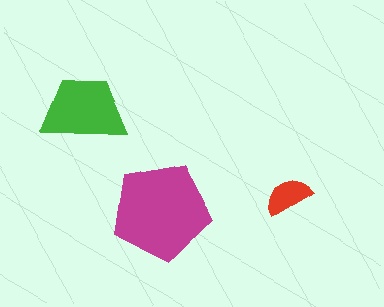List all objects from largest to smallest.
The magenta pentagon, the green trapezoid, the red semicircle.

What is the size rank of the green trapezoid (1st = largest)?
2nd.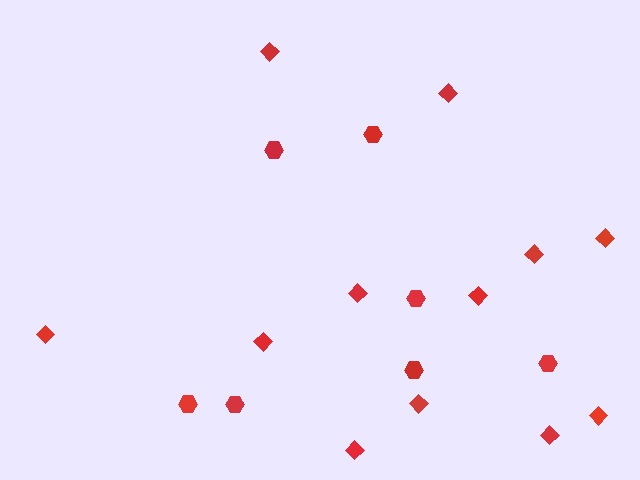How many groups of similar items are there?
There are 2 groups: one group of diamonds (12) and one group of hexagons (7).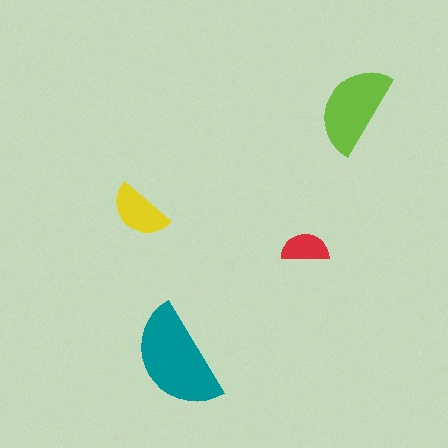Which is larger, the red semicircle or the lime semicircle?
The lime one.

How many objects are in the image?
There are 4 objects in the image.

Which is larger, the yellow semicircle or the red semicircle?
The yellow one.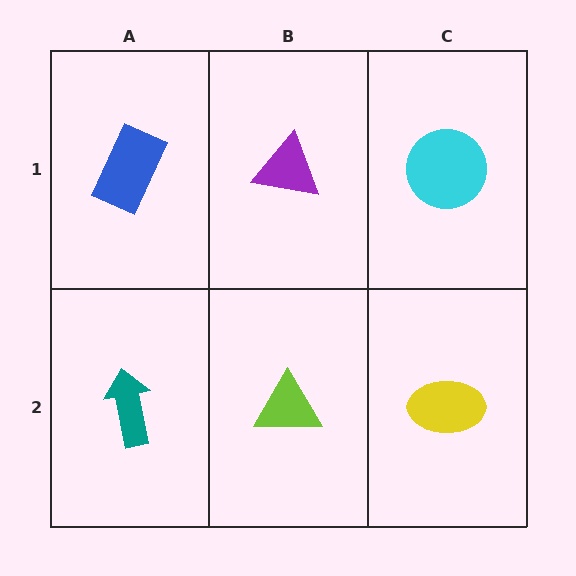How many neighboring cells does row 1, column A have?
2.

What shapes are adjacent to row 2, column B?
A purple triangle (row 1, column B), a teal arrow (row 2, column A), a yellow ellipse (row 2, column C).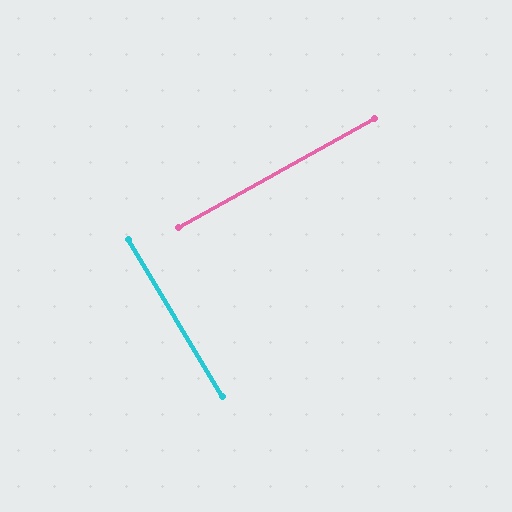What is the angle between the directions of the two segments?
Approximately 88 degrees.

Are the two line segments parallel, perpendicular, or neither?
Perpendicular — they meet at approximately 88°.